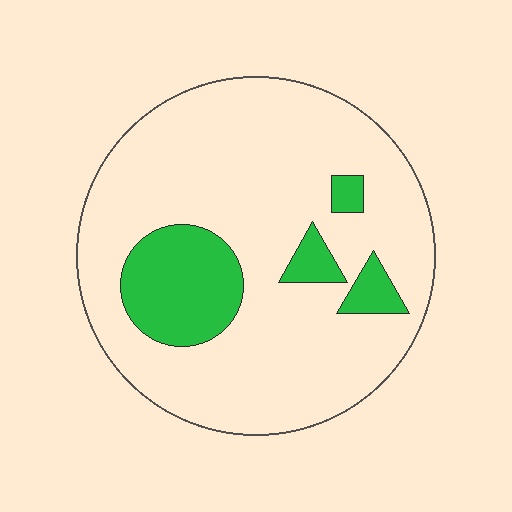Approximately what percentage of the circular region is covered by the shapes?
Approximately 20%.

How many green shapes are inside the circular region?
4.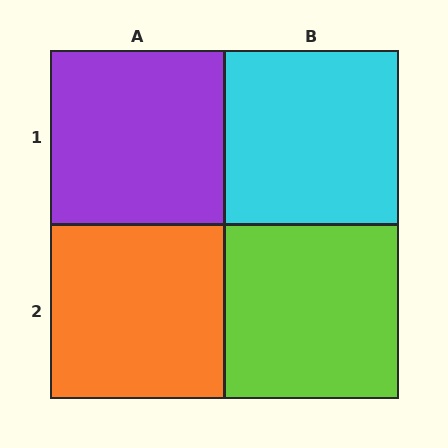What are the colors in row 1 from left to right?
Purple, cyan.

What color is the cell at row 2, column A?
Orange.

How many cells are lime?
1 cell is lime.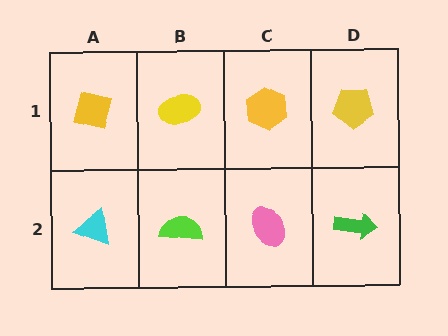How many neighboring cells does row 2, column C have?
3.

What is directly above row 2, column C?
A yellow hexagon.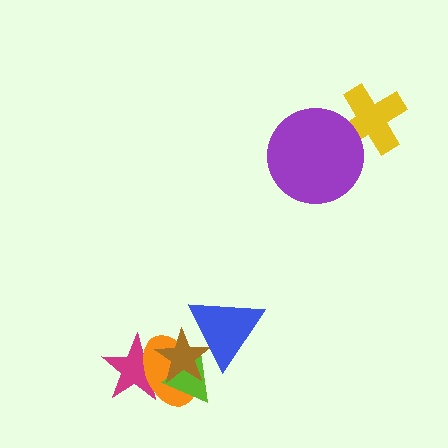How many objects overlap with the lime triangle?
4 objects overlap with the lime triangle.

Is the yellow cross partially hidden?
Yes, it is partially covered by another shape.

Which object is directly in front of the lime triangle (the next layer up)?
The brown star is directly in front of the lime triangle.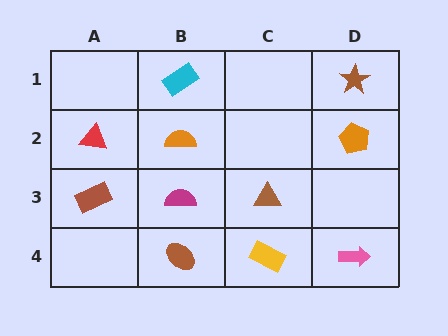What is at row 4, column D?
A pink arrow.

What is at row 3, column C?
A brown triangle.